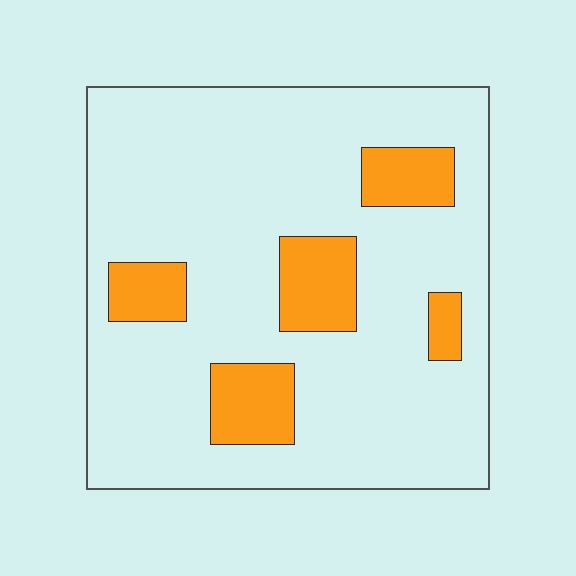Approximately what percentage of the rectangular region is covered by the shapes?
Approximately 15%.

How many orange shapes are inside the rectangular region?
5.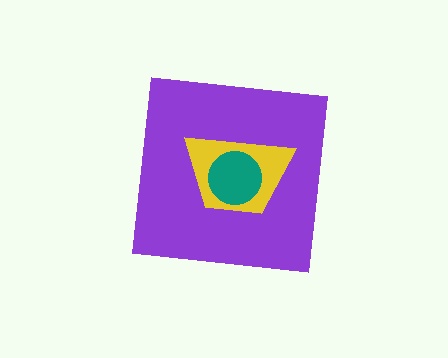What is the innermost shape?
The teal circle.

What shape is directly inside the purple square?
The yellow trapezoid.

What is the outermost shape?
The purple square.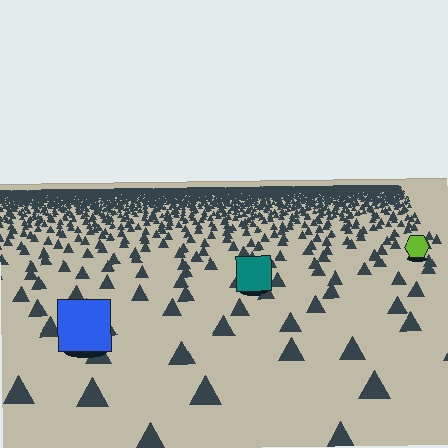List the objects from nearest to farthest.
From nearest to farthest: the blue square, the teal square, the lime hexagon.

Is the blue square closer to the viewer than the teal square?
Yes. The blue square is closer — you can tell from the texture gradient: the ground texture is coarser near it.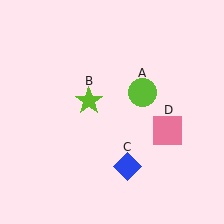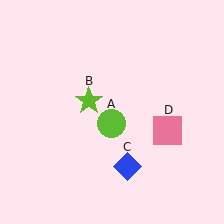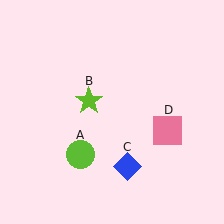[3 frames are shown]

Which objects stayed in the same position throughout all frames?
Lime star (object B) and blue diamond (object C) and pink square (object D) remained stationary.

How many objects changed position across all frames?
1 object changed position: lime circle (object A).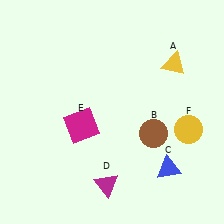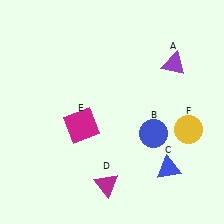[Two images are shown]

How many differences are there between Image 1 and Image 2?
There are 2 differences between the two images.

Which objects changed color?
A changed from yellow to purple. B changed from brown to blue.